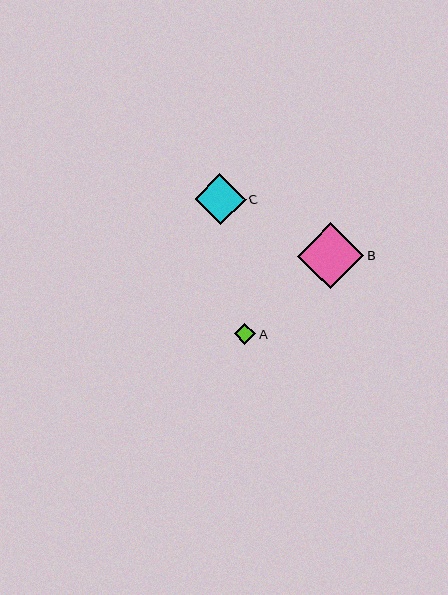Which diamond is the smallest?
Diamond A is the smallest with a size of approximately 21 pixels.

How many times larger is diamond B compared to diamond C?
Diamond B is approximately 1.3 times the size of diamond C.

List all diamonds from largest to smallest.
From largest to smallest: B, C, A.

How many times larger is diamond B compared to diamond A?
Diamond B is approximately 3.1 times the size of diamond A.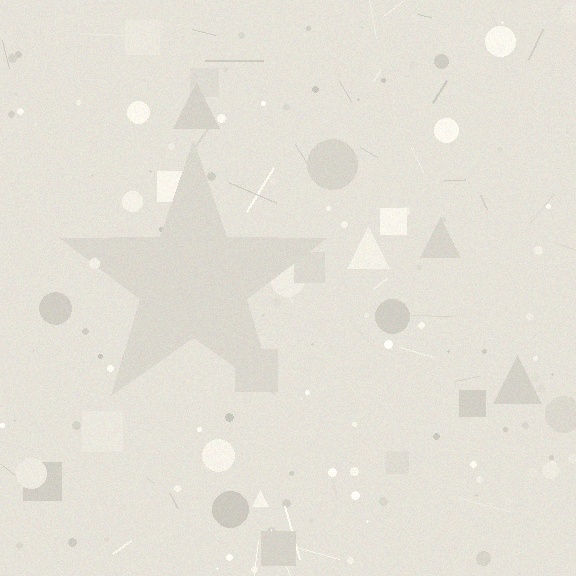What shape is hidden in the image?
A star is hidden in the image.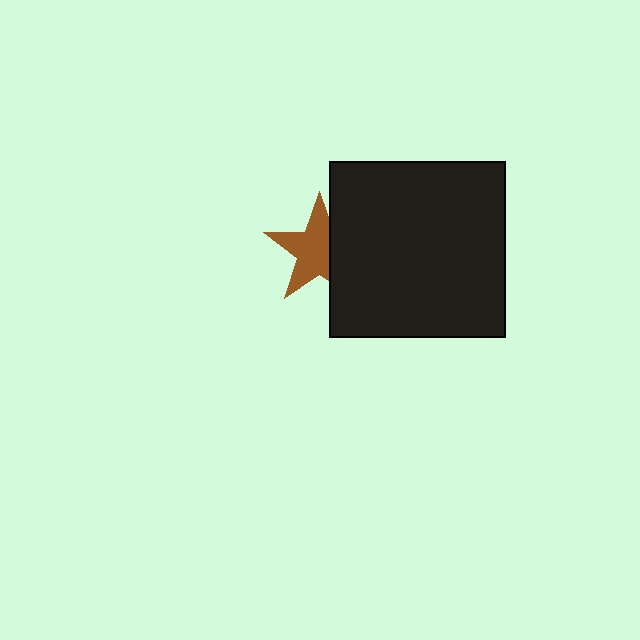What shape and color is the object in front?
The object in front is a black square.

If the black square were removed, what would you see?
You would see the complete brown star.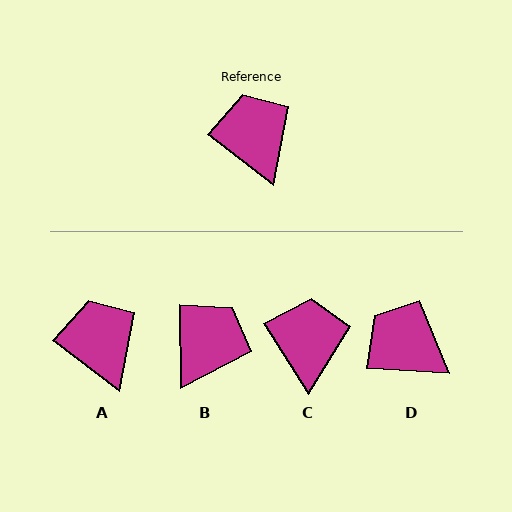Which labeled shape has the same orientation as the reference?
A.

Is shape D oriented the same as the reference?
No, it is off by about 33 degrees.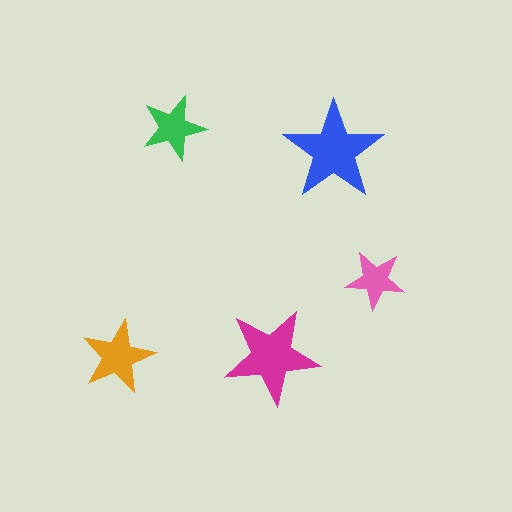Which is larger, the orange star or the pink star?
The orange one.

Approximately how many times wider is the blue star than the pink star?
About 1.5 times wider.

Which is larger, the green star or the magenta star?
The magenta one.